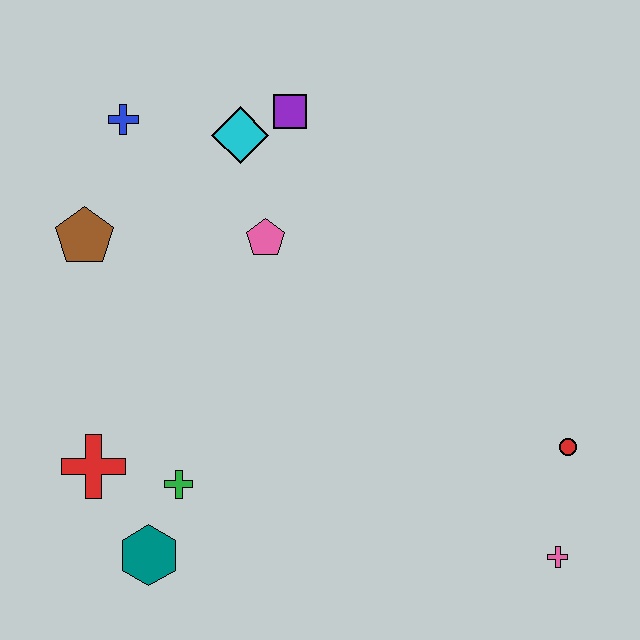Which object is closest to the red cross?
The green cross is closest to the red cross.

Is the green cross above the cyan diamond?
No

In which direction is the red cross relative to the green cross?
The red cross is to the left of the green cross.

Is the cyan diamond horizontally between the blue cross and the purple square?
Yes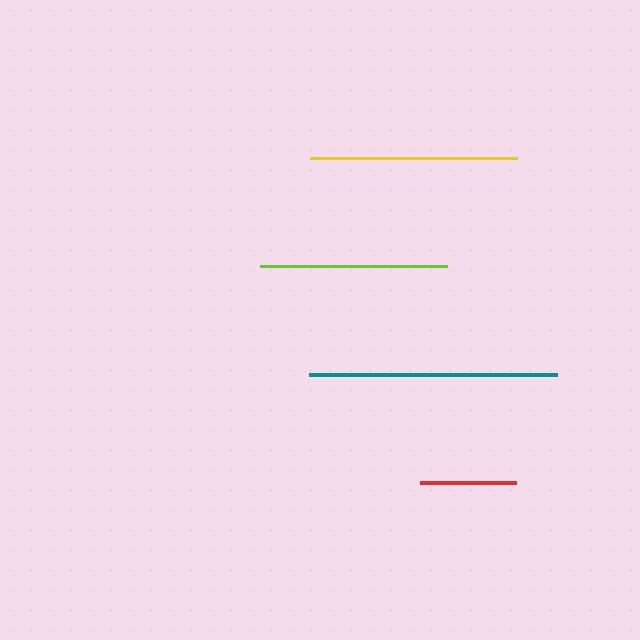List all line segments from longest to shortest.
From longest to shortest: teal, yellow, lime, red.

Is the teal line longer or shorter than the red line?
The teal line is longer than the red line.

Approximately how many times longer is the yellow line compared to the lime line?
The yellow line is approximately 1.1 times the length of the lime line.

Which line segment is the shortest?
The red line is the shortest at approximately 97 pixels.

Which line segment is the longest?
The teal line is the longest at approximately 248 pixels.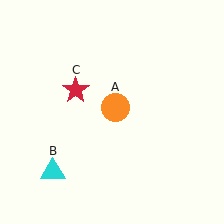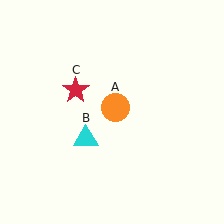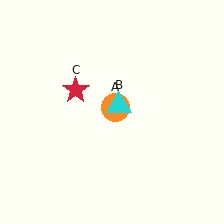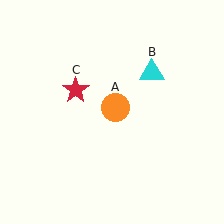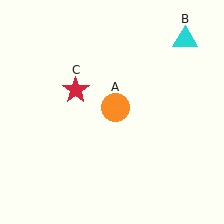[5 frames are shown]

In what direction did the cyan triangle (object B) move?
The cyan triangle (object B) moved up and to the right.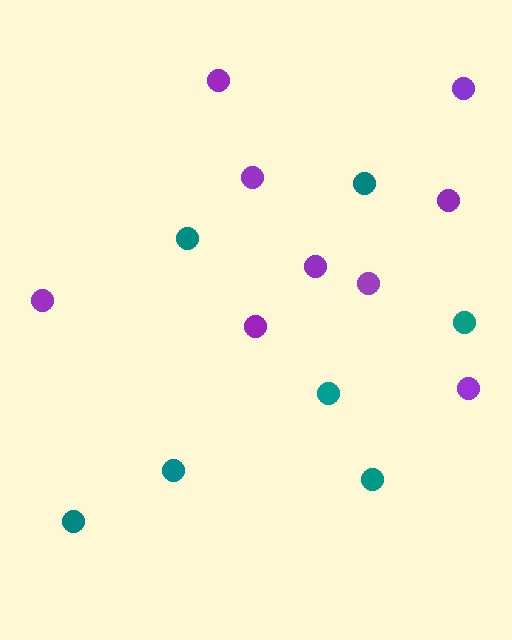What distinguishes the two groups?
There are 2 groups: one group of purple circles (9) and one group of teal circles (7).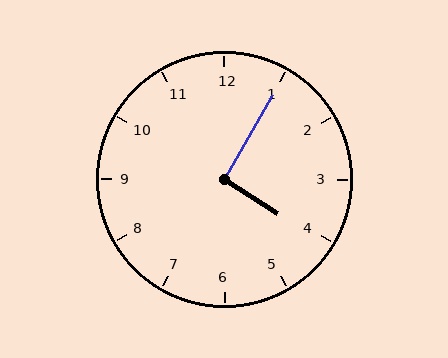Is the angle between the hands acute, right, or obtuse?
It is right.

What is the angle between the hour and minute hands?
Approximately 92 degrees.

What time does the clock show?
4:05.